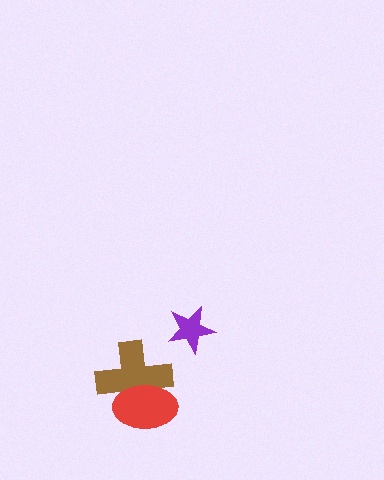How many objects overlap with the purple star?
0 objects overlap with the purple star.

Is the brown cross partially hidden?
Yes, it is partially covered by another shape.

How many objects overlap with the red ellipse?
1 object overlaps with the red ellipse.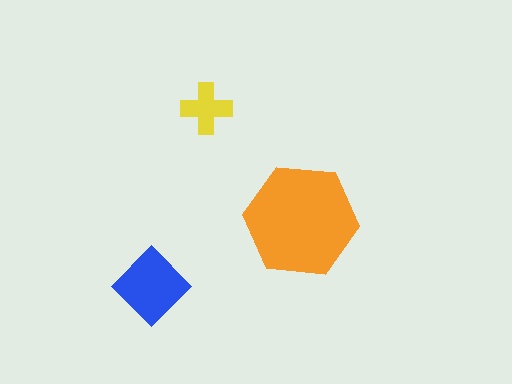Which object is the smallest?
The yellow cross.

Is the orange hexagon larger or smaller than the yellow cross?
Larger.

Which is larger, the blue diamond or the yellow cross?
The blue diamond.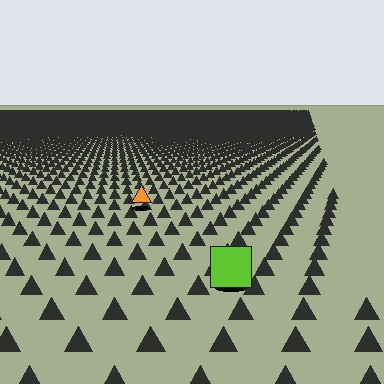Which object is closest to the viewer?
The lime square is closest. The texture marks near it are larger and more spread out.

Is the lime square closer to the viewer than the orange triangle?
Yes. The lime square is closer — you can tell from the texture gradient: the ground texture is coarser near it.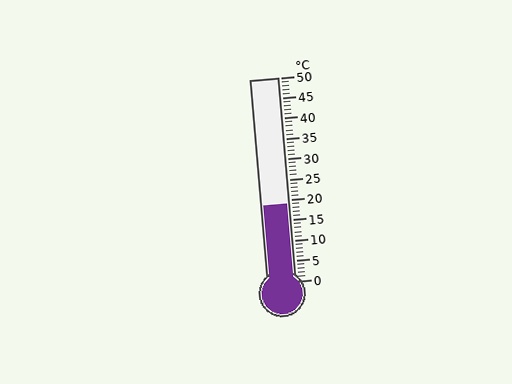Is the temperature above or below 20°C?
The temperature is below 20°C.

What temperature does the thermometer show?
The thermometer shows approximately 19°C.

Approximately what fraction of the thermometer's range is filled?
The thermometer is filled to approximately 40% of its range.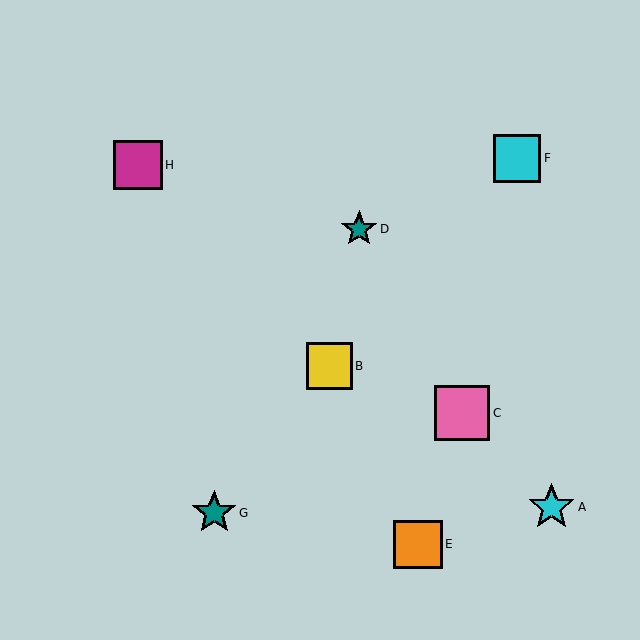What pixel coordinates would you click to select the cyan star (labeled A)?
Click at (551, 507) to select the cyan star A.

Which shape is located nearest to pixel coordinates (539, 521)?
The cyan star (labeled A) at (551, 507) is nearest to that location.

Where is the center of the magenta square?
The center of the magenta square is at (138, 165).